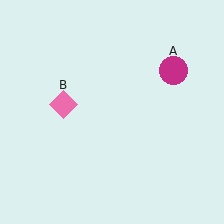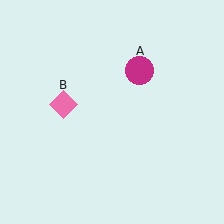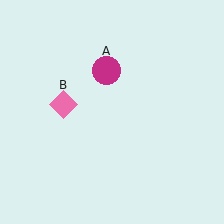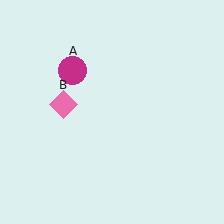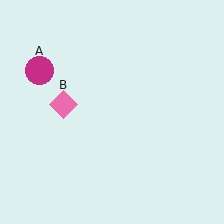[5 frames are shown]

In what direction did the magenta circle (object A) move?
The magenta circle (object A) moved left.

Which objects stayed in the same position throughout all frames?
Pink diamond (object B) remained stationary.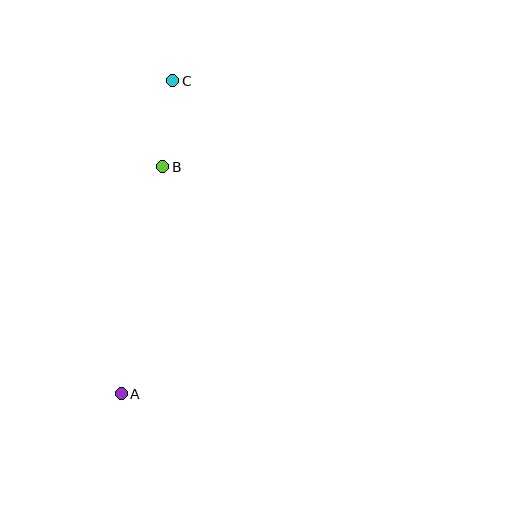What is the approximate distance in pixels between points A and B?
The distance between A and B is approximately 231 pixels.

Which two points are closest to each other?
Points B and C are closest to each other.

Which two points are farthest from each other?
Points A and C are farthest from each other.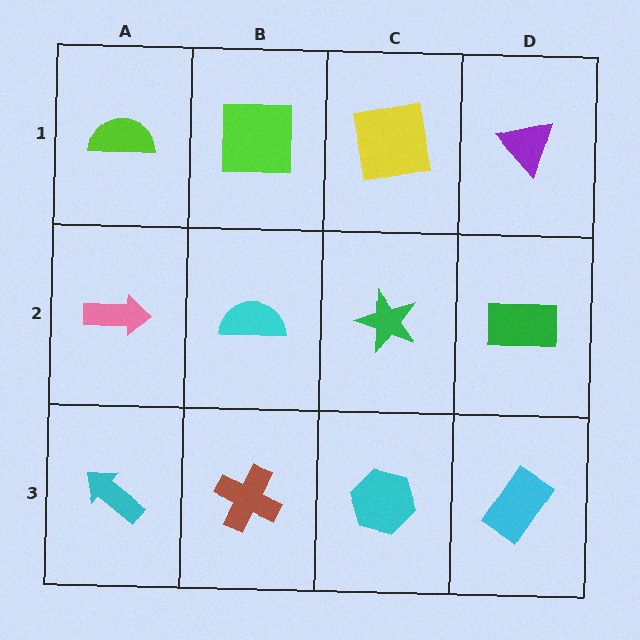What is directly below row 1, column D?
A green rectangle.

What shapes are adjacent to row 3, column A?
A pink arrow (row 2, column A), a brown cross (row 3, column B).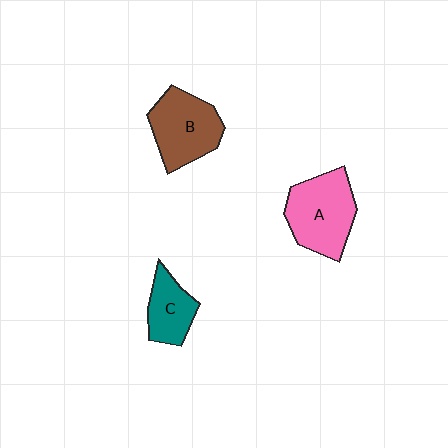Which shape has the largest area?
Shape A (pink).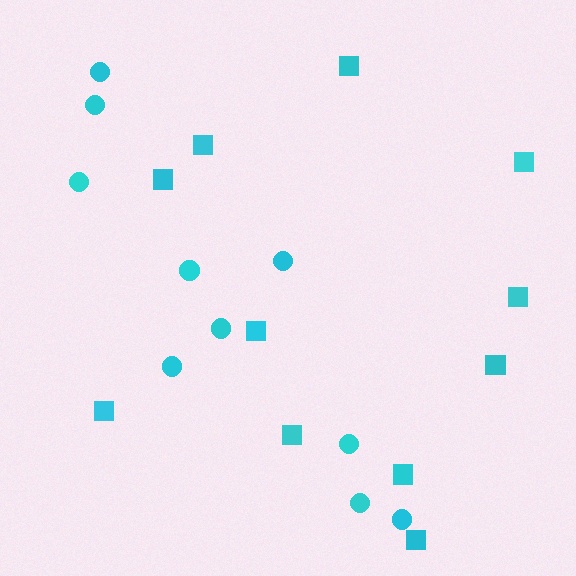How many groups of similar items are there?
There are 2 groups: one group of squares (11) and one group of circles (10).